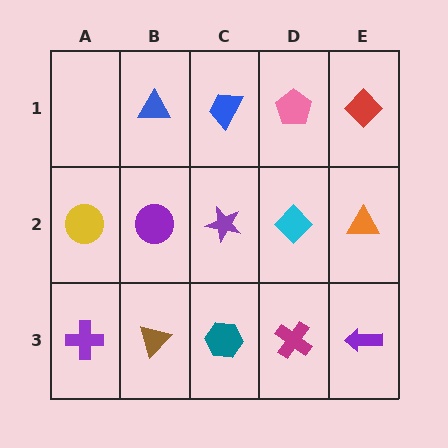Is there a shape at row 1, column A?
No, that cell is empty.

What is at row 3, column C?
A teal hexagon.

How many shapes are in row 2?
5 shapes.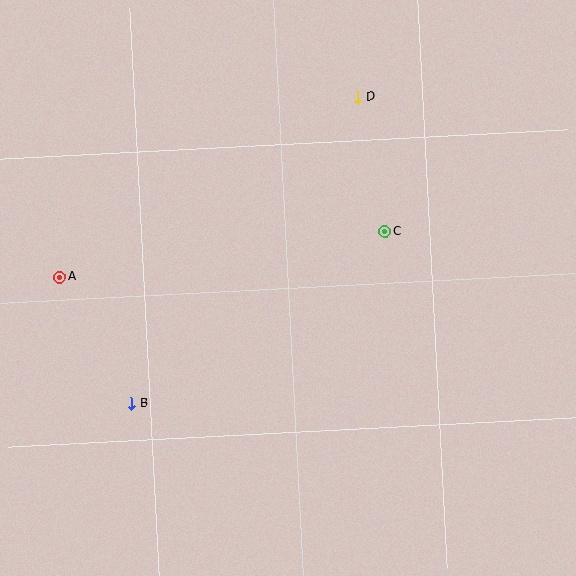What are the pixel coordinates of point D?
Point D is at (358, 98).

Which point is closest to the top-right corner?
Point D is closest to the top-right corner.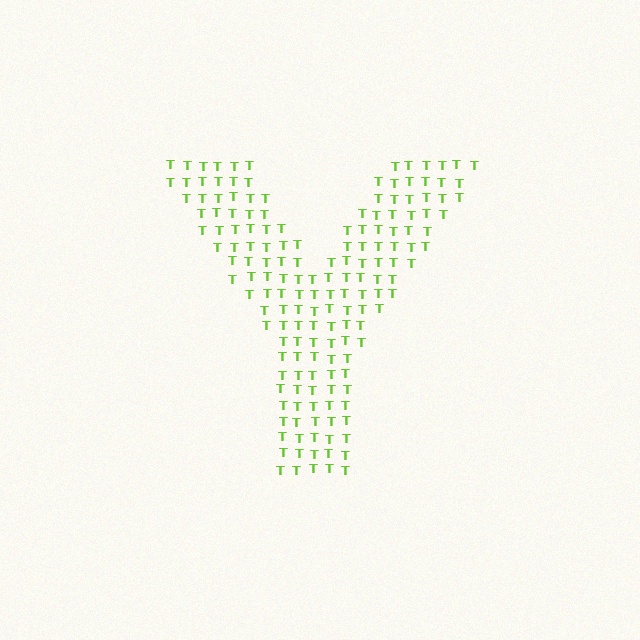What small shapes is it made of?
It is made of small letter T's.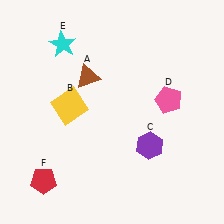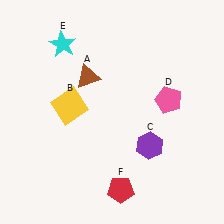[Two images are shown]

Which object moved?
The red pentagon (F) moved right.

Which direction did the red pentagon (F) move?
The red pentagon (F) moved right.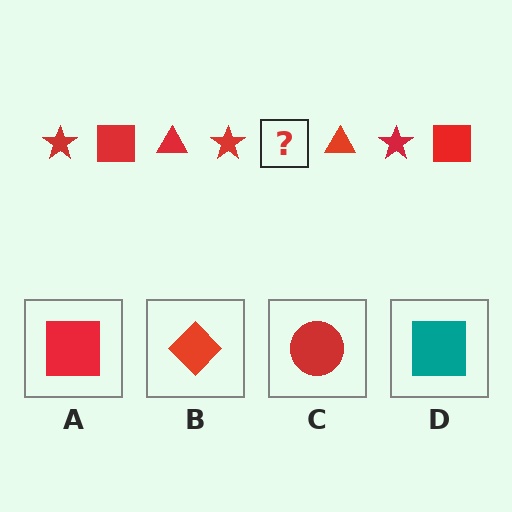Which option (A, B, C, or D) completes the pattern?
A.